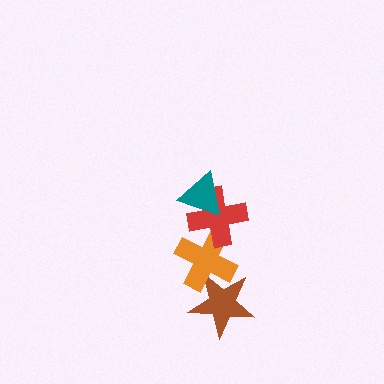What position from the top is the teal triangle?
The teal triangle is 1st from the top.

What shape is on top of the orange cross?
The red cross is on top of the orange cross.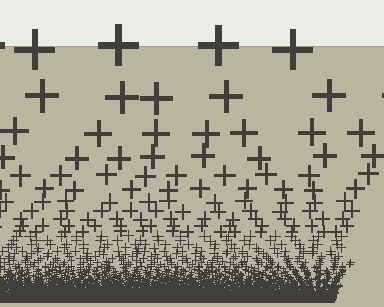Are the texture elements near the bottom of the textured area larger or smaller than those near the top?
Smaller. The gradient is inverted — elements near the bottom are smaller and denser.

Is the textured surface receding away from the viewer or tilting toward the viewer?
The surface appears to tilt toward the viewer. Texture elements get larger and sparser toward the top.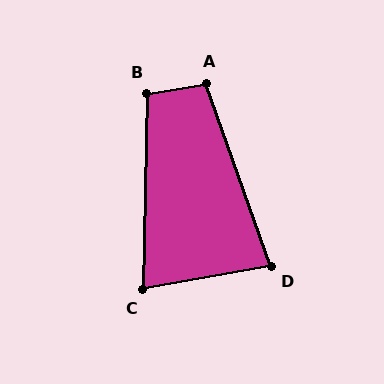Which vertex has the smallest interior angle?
C, at approximately 79 degrees.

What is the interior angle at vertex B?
Approximately 100 degrees (obtuse).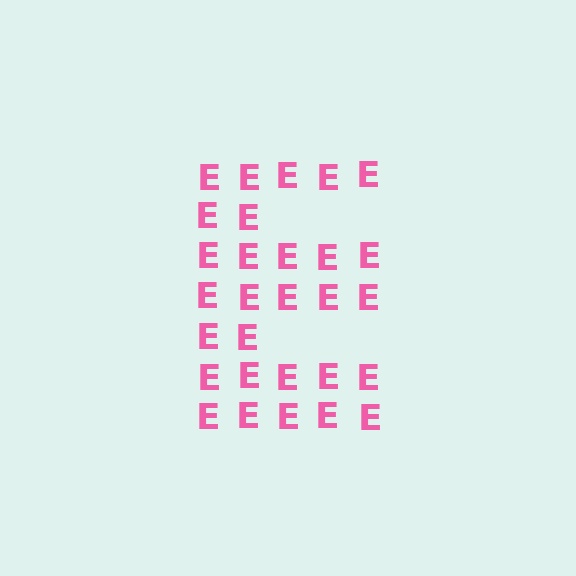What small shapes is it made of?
It is made of small letter E's.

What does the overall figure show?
The overall figure shows the letter E.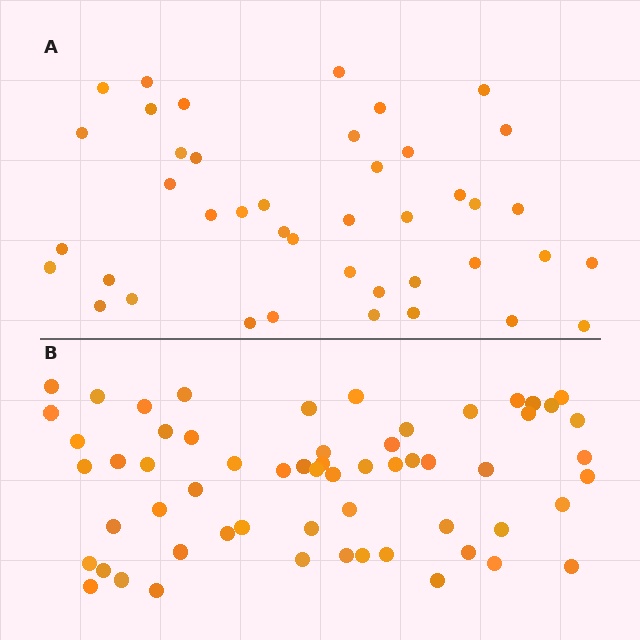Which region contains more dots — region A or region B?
Region B (the bottom region) has more dots.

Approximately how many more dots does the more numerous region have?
Region B has approximately 20 more dots than region A.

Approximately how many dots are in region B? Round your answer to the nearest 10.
About 60 dots.